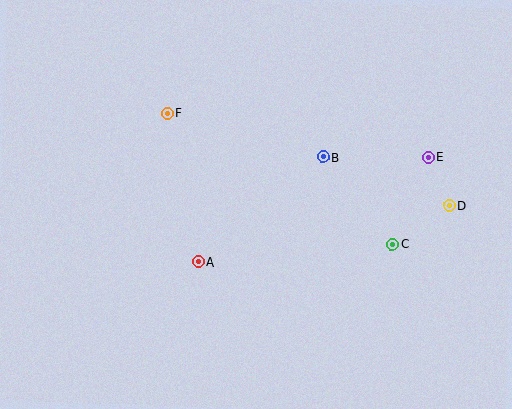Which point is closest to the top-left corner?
Point F is closest to the top-left corner.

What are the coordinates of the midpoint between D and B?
The midpoint between D and B is at (386, 181).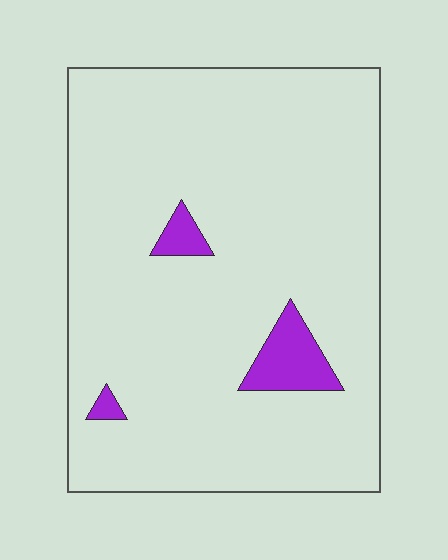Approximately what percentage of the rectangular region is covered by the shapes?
Approximately 5%.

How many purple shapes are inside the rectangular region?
3.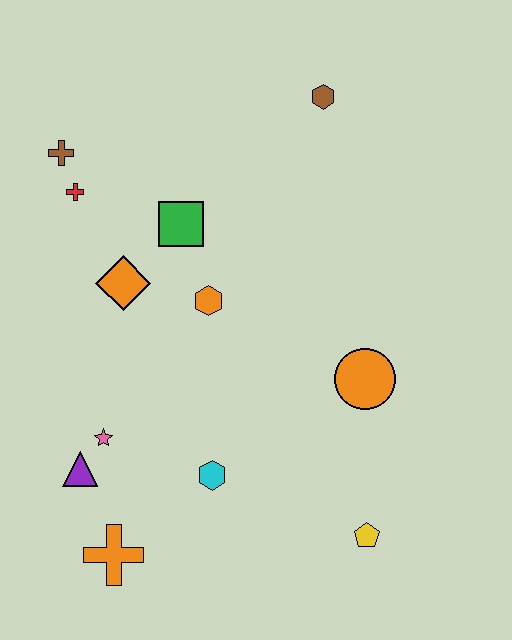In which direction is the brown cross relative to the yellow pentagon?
The brown cross is above the yellow pentagon.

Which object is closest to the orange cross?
The purple triangle is closest to the orange cross.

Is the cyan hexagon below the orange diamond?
Yes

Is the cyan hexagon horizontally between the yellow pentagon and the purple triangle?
Yes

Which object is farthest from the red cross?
The yellow pentagon is farthest from the red cross.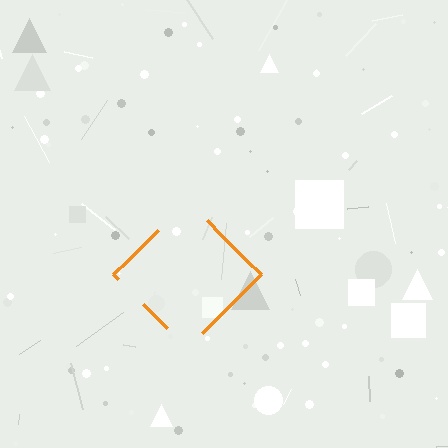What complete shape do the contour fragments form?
The contour fragments form a diamond.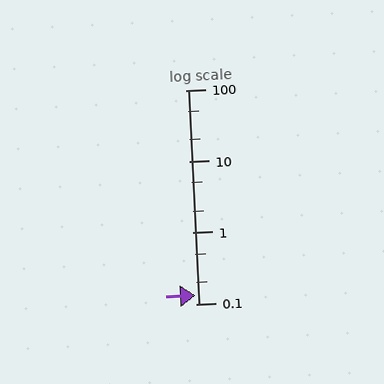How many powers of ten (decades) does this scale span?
The scale spans 3 decades, from 0.1 to 100.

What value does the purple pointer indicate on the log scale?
The pointer indicates approximately 0.13.